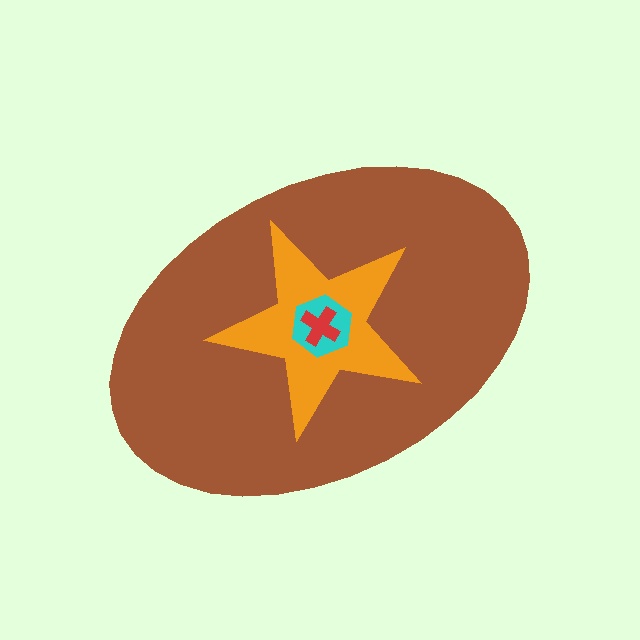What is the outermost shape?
The brown ellipse.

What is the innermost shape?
The red cross.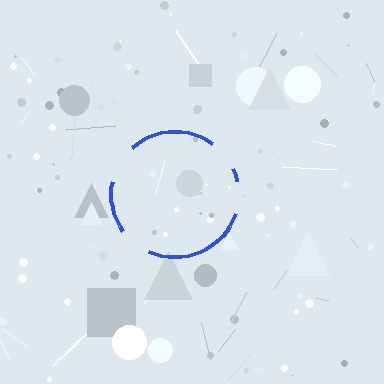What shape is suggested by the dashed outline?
The dashed outline suggests a circle.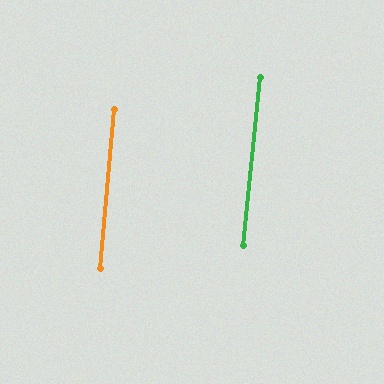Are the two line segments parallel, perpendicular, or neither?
Parallel — their directions differ by only 0.7°.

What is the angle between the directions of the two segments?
Approximately 1 degree.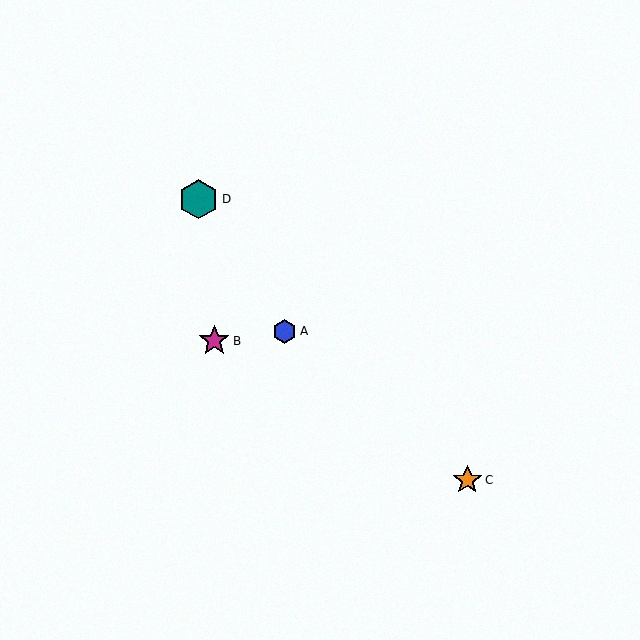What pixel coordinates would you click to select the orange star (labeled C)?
Click at (467, 480) to select the orange star C.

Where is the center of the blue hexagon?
The center of the blue hexagon is at (285, 331).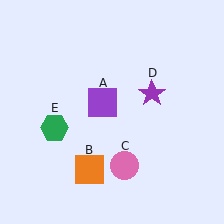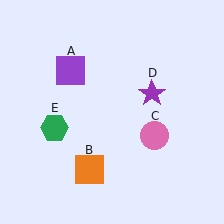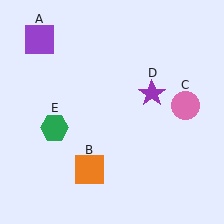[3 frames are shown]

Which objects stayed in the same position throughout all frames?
Orange square (object B) and purple star (object D) and green hexagon (object E) remained stationary.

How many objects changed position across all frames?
2 objects changed position: purple square (object A), pink circle (object C).